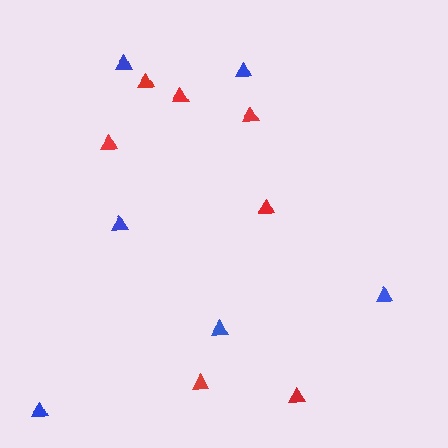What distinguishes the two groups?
There are 2 groups: one group of red triangles (7) and one group of blue triangles (6).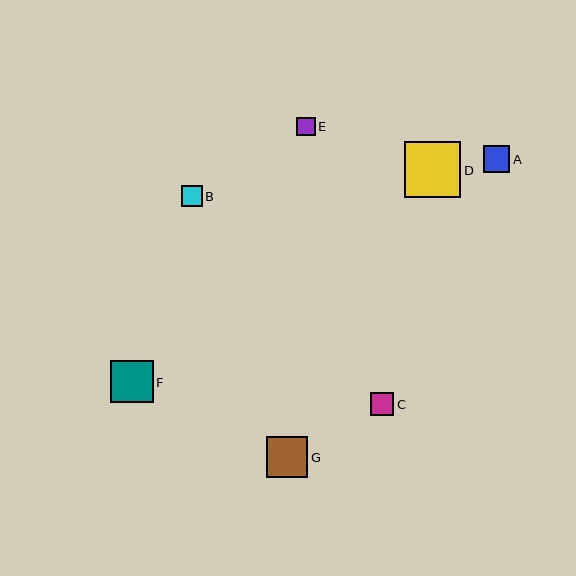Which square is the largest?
Square D is the largest with a size of approximately 56 pixels.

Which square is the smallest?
Square E is the smallest with a size of approximately 18 pixels.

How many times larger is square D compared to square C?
Square D is approximately 2.4 times the size of square C.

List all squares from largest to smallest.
From largest to smallest: D, F, G, A, C, B, E.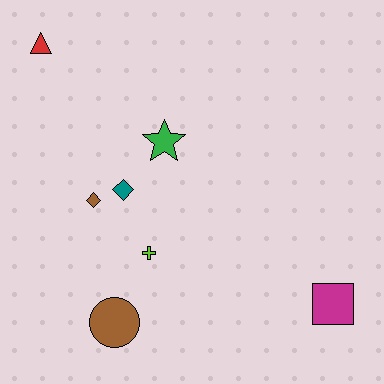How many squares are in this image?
There is 1 square.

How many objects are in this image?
There are 7 objects.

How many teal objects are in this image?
There is 1 teal object.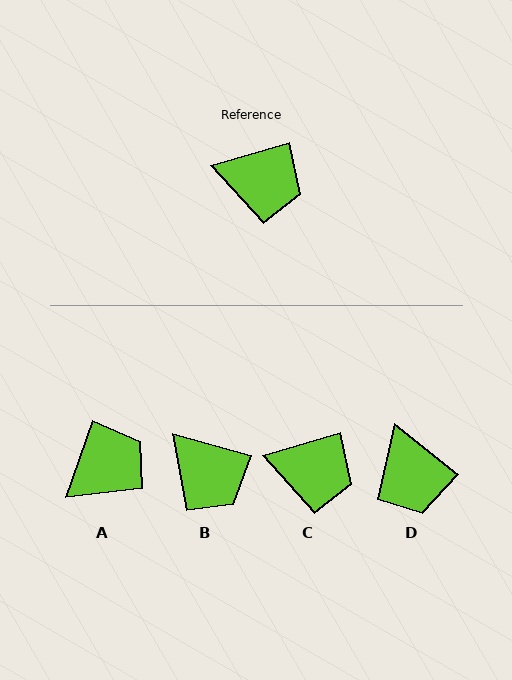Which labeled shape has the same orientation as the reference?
C.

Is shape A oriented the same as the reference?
No, it is off by about 54 degrees.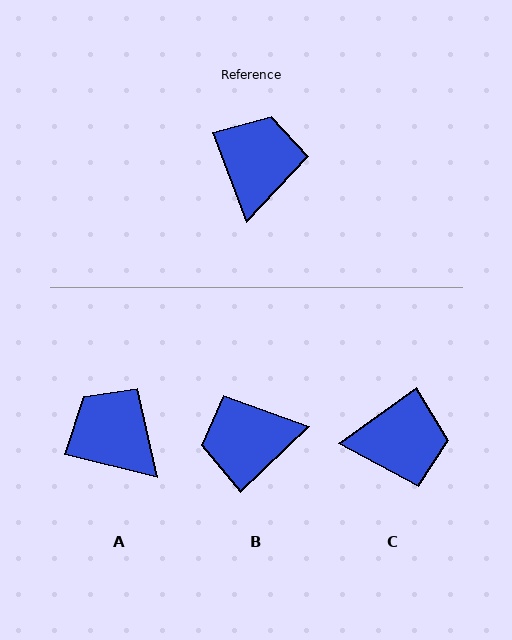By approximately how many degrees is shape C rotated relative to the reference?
Approximately 75 degrees clockwise.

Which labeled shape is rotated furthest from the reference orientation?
B, about 113 degrees away.